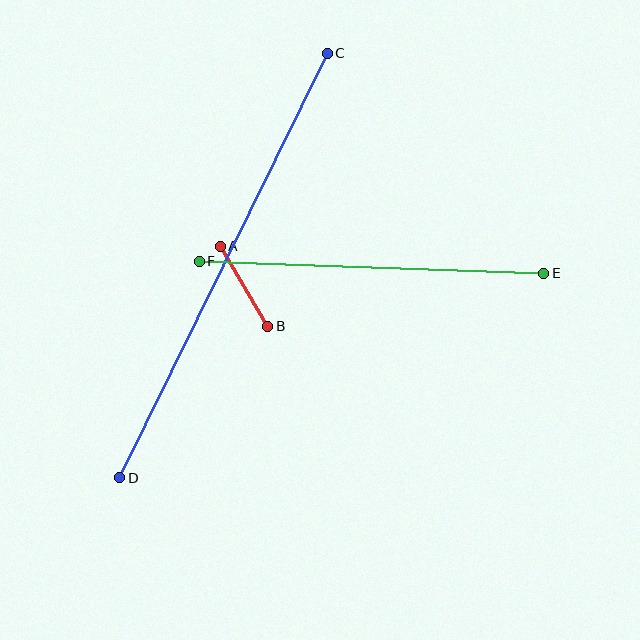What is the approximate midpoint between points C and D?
The midpoint is at approximately (223, 266) pixels.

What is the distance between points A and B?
The distance is approximately 93 pixels.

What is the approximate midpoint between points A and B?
The midpoint is at approximately (244, 286) pixels.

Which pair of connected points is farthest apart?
Points C and D are farthest apart.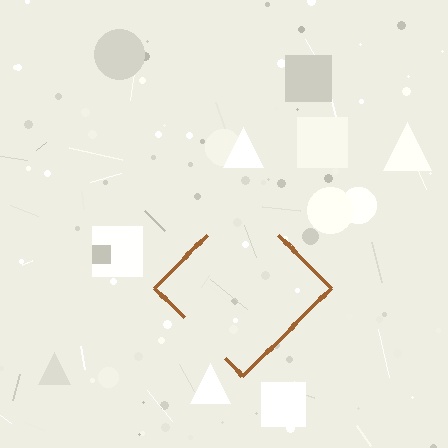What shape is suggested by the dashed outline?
The dashed outline suggests a diamond.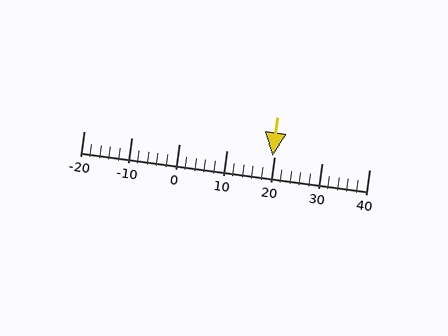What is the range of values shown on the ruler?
The ruler shows values from -20 to 40.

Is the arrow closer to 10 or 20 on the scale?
The arrow is closer to 20.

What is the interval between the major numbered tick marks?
The major tick marks are spaced 10 units apart.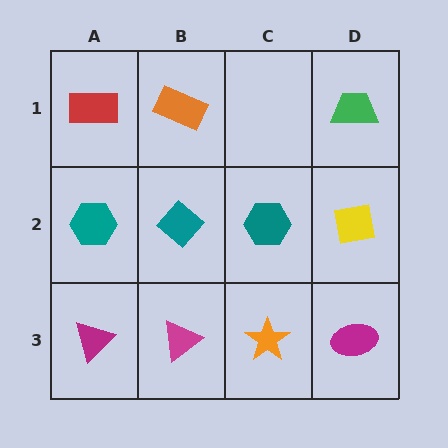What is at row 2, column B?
A teal diamond.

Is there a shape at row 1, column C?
No, that cell is empty.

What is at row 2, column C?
A teal hexagon.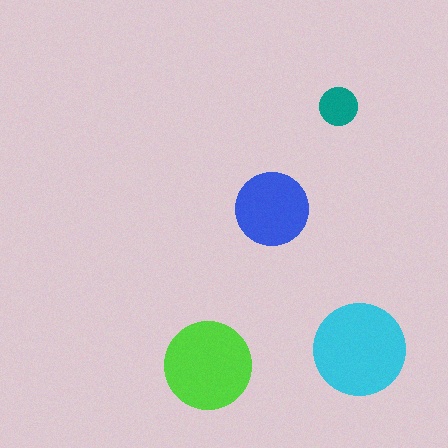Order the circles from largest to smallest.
the cyan one, the lime one, the blue one, the teal one.